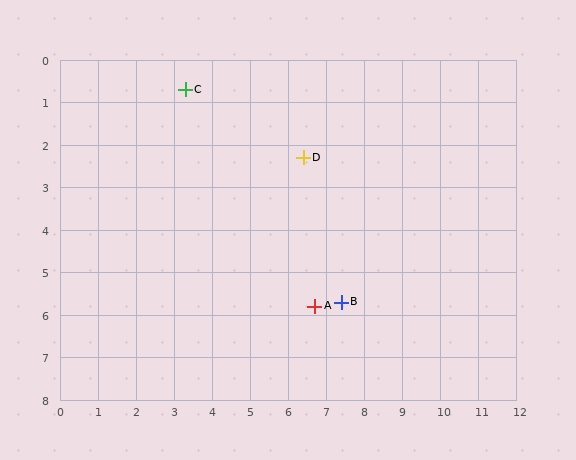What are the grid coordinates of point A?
Point A is at approximately (6.7, 5.8).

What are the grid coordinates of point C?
Point C is at approximately (3.3, 0.7).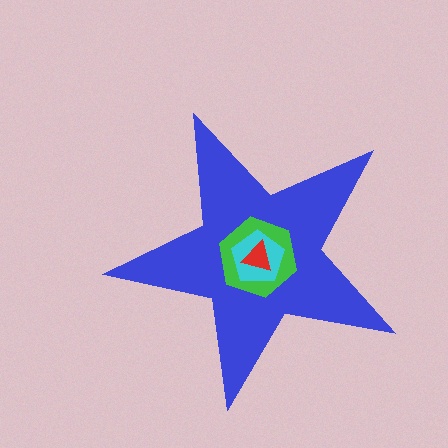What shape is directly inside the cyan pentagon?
The red triangle.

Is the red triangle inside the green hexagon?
Yes.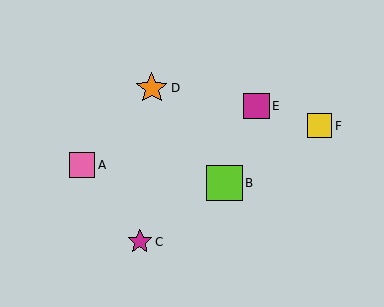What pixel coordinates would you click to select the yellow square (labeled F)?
Click at (320, 126) to select the yellow square F.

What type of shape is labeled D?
Shape D is an orange star.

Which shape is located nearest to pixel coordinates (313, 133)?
The yellow square (labeled F) at (320, 126) is nearest to that location.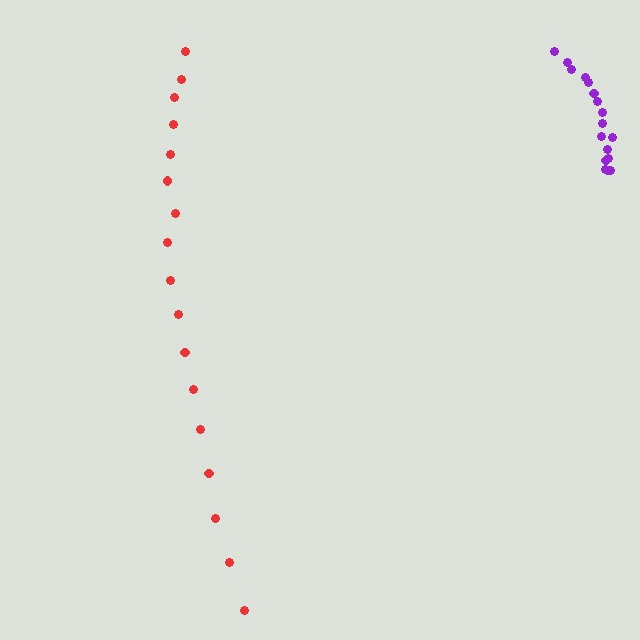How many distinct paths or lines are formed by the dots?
There are 2 distinct paths.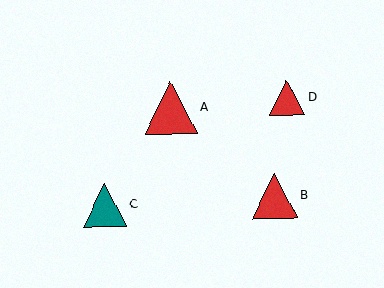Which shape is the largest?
The red triangle (labeled A) is the largest.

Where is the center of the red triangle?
The center of the red triangle is at (274, 196).